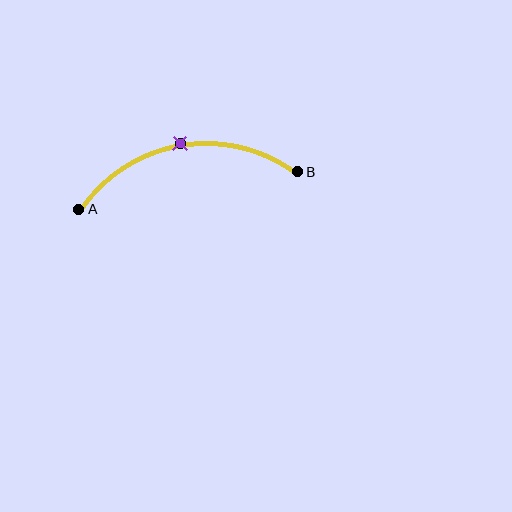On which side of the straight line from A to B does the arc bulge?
The arc bulges above the straight line connecting A and B.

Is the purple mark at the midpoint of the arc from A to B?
Yes. The purple mark lies on the arc at equal arc-length from both A and B — it is the arc midpoint.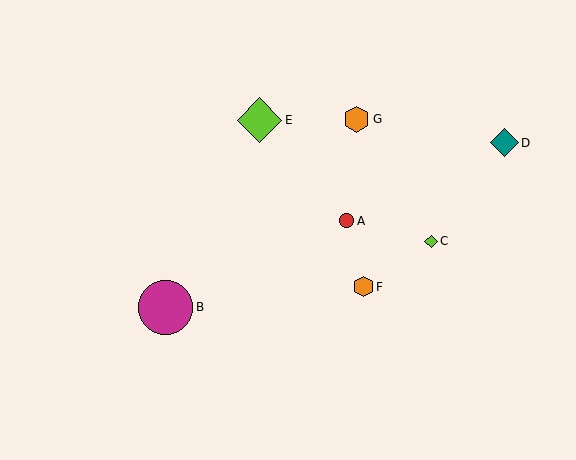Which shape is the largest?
The magenta circle (labeled B) is the largest.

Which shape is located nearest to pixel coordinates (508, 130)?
The teal diamond (labeled D) at (504, 143) is nearest to that location.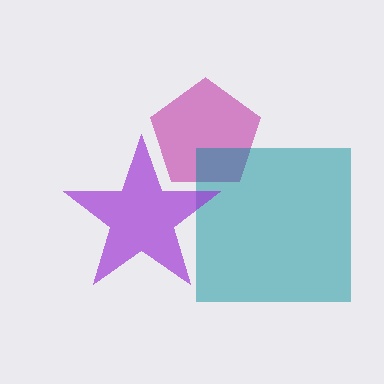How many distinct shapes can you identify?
There are 3 distinct shapes: a magenta pentagon, a teal square, a purple star.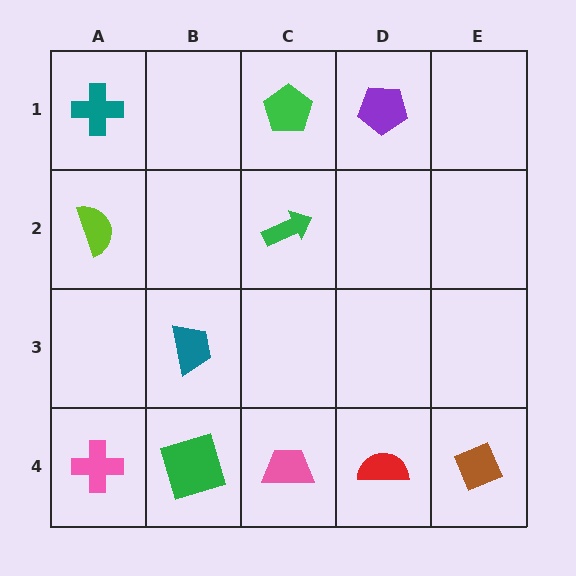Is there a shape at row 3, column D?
No, that cell is empty.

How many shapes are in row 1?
3 shapes.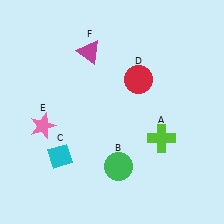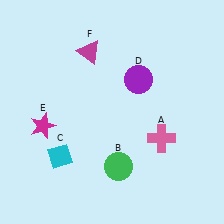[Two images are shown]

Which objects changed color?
A changed from lime to pink. D changed from red to purple. E changed from pink to magenta.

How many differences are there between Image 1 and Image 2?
There are 3 differences between the two images.